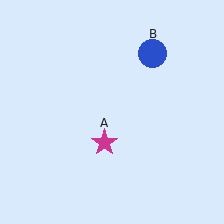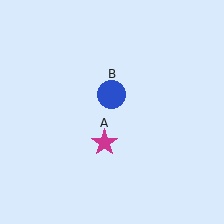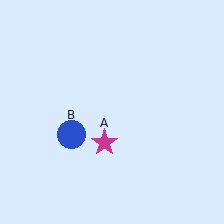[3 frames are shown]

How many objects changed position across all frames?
1 object changed position: blue circle (object B).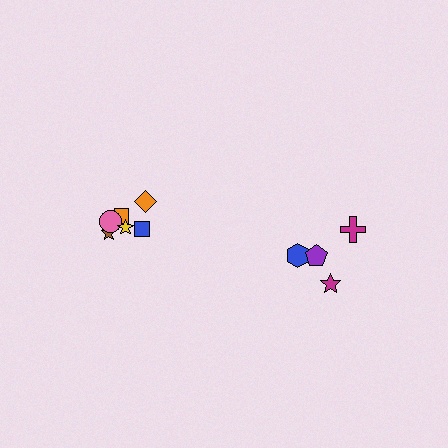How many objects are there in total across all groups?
There are 10 objects.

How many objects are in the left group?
There are 6 objects.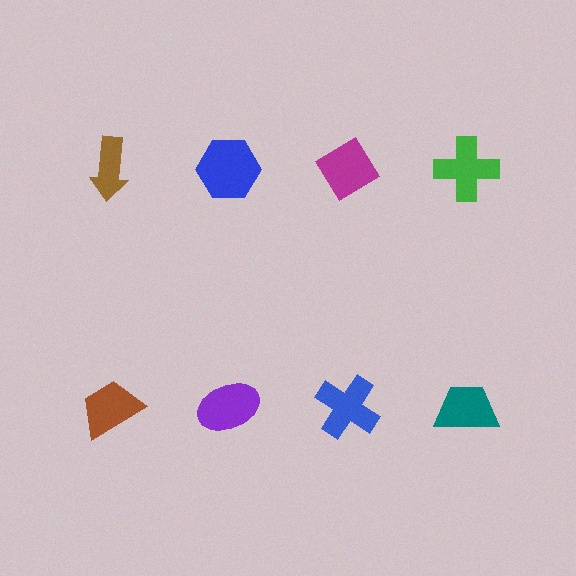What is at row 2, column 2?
A purple ellipse.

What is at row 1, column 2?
A blue hexagon.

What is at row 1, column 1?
A brown arrow.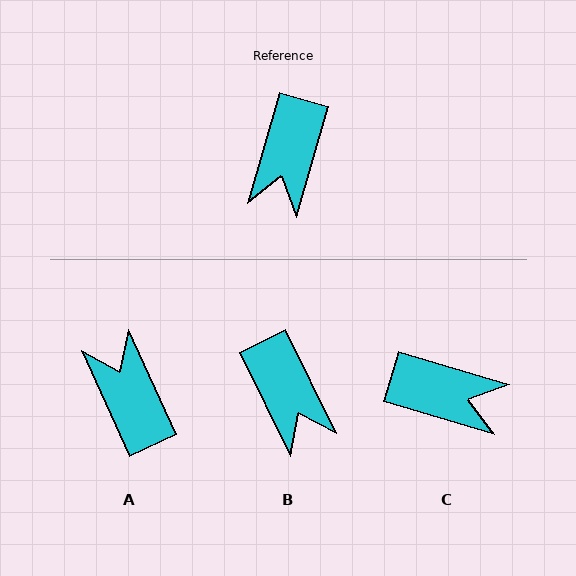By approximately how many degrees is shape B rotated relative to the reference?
Approximately 42 degrees counter-clockwise.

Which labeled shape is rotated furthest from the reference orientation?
A, about 139 degrees away.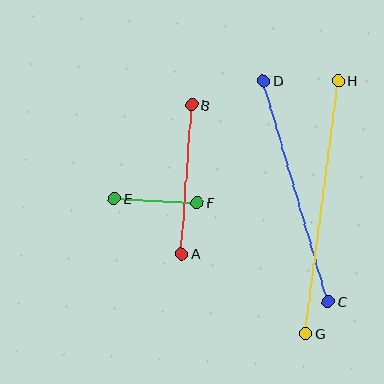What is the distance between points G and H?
The distance is approximately 255 pixels.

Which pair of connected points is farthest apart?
Points G and H are farthest apart.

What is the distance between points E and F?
The distance is approximately 83 pixels.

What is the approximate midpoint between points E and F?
The midpoint is at approximately (156, 200) pixels.